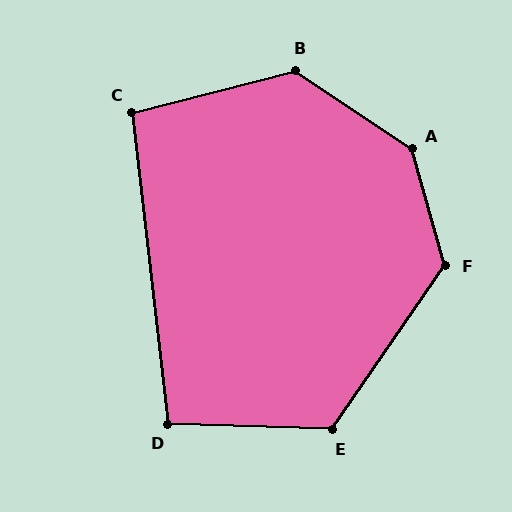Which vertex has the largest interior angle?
A, at approximately 140 degrees.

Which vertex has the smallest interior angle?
C, at approximately 98 degrees.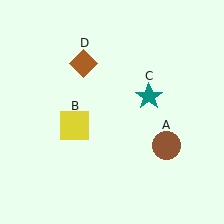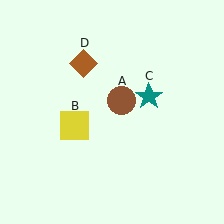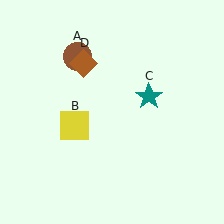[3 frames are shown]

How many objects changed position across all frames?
1 object changed position: brown circle (object A).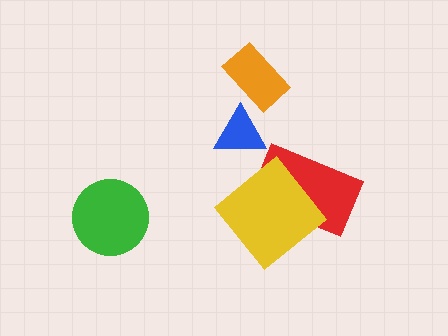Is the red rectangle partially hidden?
Yes, it is partially covered by another shape.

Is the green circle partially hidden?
No, no other shape covers it.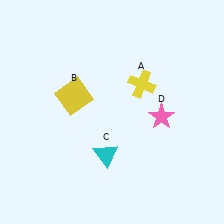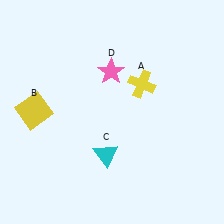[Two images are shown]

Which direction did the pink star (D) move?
The pink star (D) moved left.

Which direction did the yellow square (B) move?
The yellow square (B) moved left.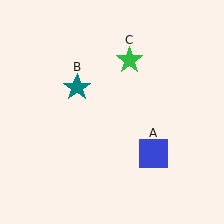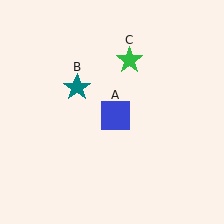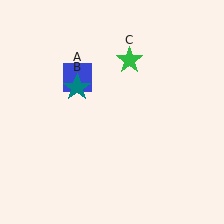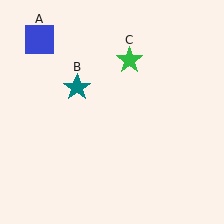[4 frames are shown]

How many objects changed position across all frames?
1 object changed position: blue square (object A).